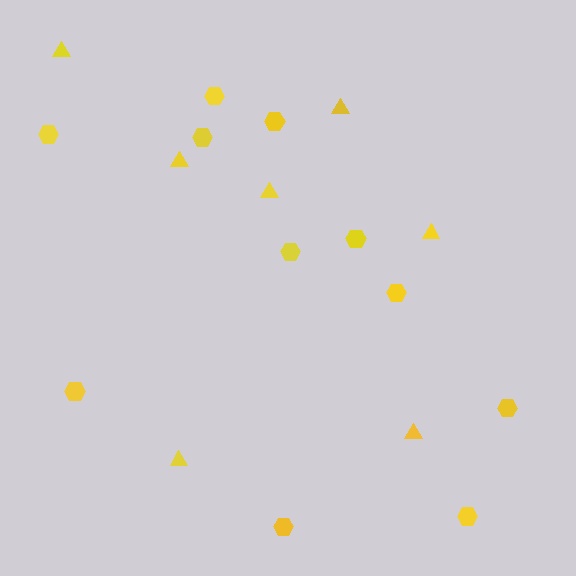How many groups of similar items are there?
There are 2 groups: one group of hexagons (11) and one group of triangles (7).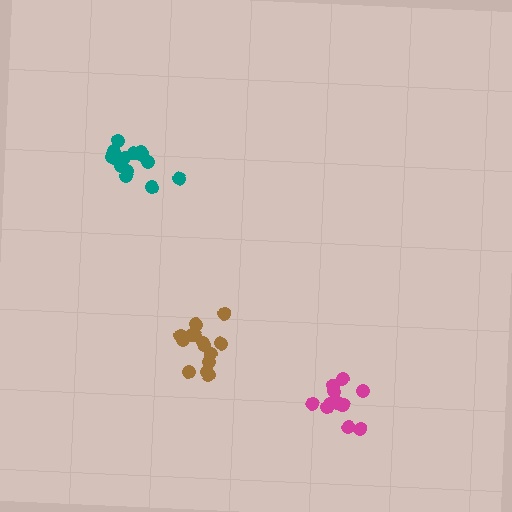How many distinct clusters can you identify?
There are 3 distinct clusters.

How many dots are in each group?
Group 1: 11 dots, Group 2: 13 dots, Group 3: 14 dots (38 total).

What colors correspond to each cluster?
The clusters are colored: magenta, teal, brown.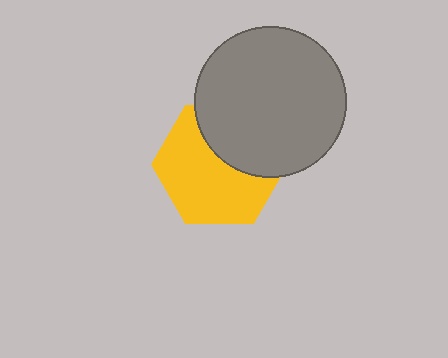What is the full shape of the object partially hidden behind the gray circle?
The partially hidden object is a yellow hexagon.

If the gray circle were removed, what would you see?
You would see the complete yellow hexagon.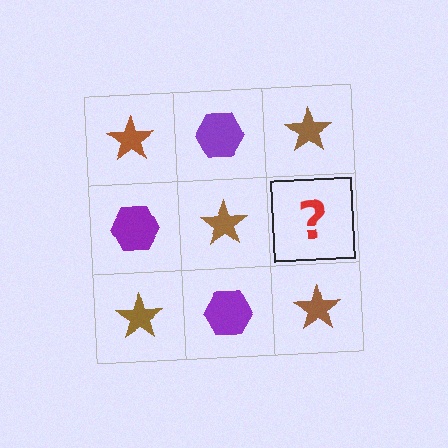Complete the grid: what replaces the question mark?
The question mark should be replaced with a purple hexagon.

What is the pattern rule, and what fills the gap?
The rule is that it alternates brown star and purple hexagon in a checkerboard pattern. The gap should be filled with a purple hexagon.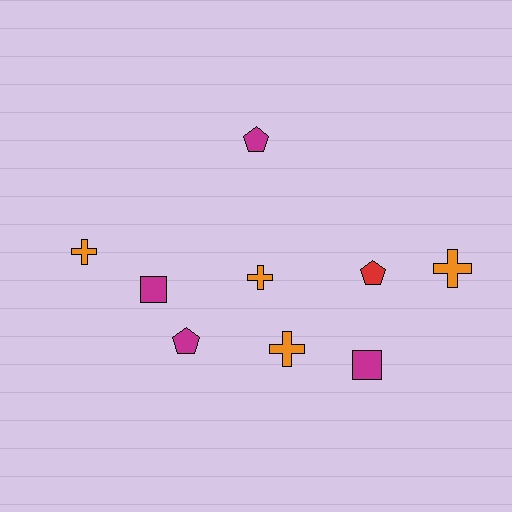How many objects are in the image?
There are 9 objects.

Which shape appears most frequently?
Cross, with 4 objects.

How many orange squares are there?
There are no orange squares.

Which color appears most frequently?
Orange, with 4 objects.